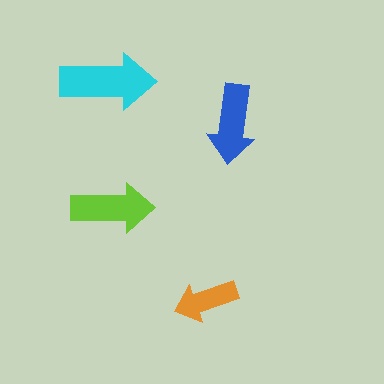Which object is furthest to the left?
The cyan arrow is leftmost.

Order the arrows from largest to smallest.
the cyan one, the lime one, the blue one, the orange one.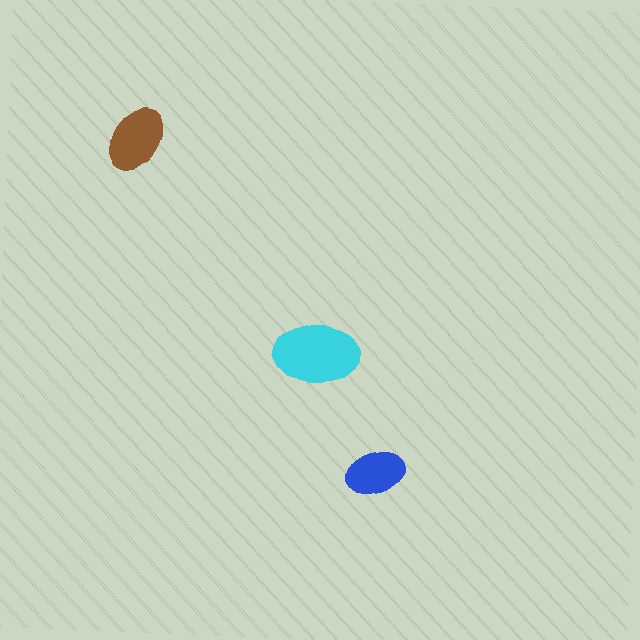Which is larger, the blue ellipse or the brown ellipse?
The brown one.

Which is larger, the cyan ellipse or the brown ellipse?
The cyan one.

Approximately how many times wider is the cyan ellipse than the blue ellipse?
About 1.5 times wider.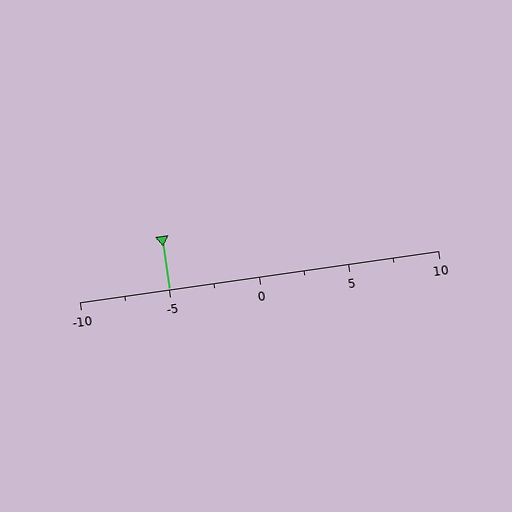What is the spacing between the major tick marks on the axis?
The major ticks are spaced 5 apart.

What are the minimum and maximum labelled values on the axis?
The axis runs from -10 to 10.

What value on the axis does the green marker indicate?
The marker indicates approximately -5.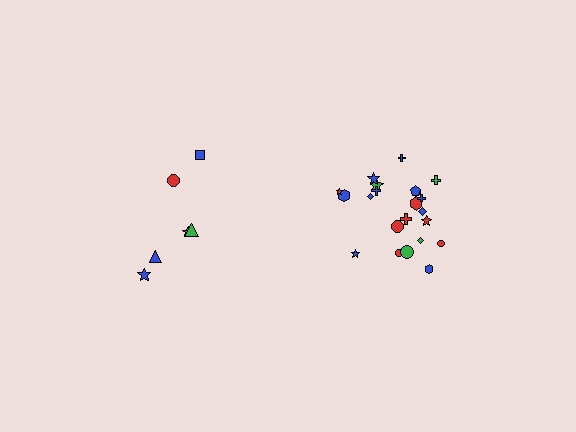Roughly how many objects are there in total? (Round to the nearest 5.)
Roughly 30 objects in total.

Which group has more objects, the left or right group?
The right group.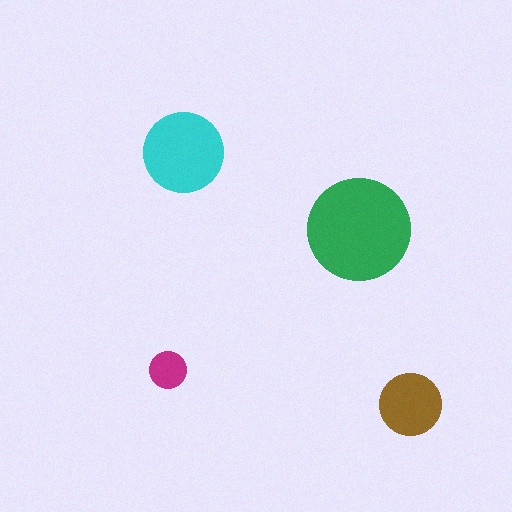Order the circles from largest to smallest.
the green one, the cyan one, the brown one, the magenta one.